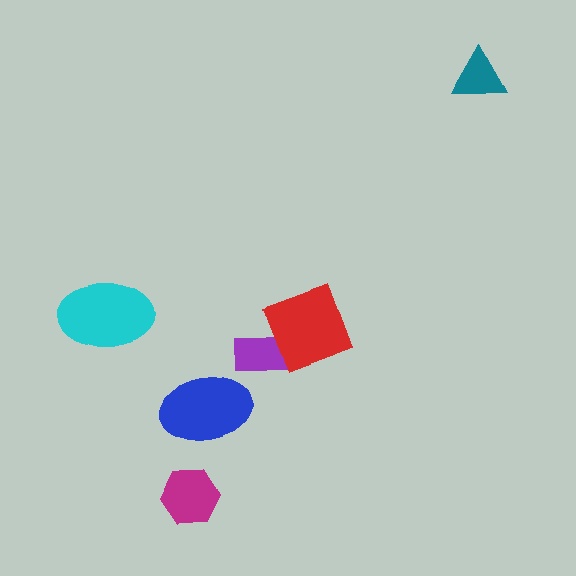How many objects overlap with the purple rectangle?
1 object overlaps with the purple rectangle.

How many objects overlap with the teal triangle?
0 objects overlap with the teal triangle.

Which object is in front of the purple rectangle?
The red diamond is in front of the purple rectangle.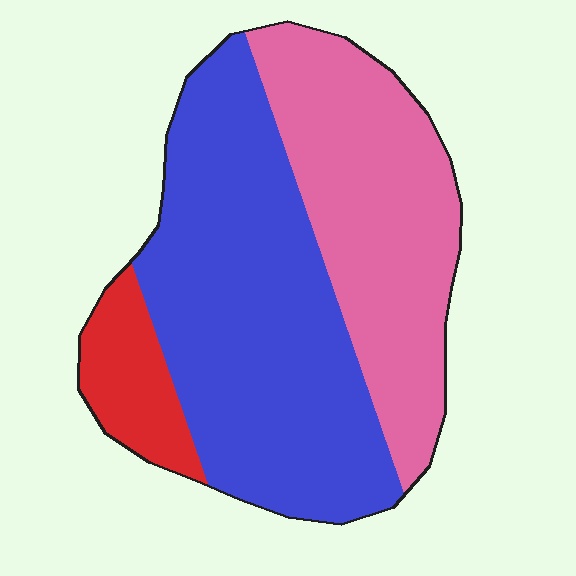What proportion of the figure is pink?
Pink takes up about three eighths (3/8) of the figure.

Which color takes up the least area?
Red, at roughly 10%.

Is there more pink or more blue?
Blue.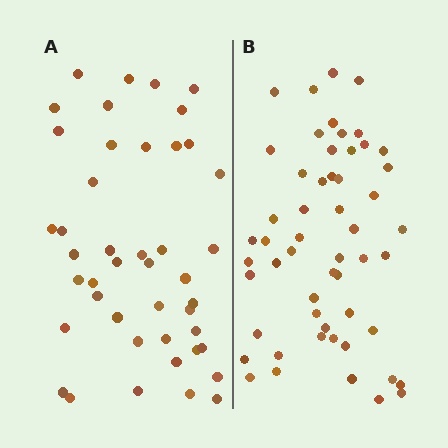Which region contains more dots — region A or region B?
Region B (the right region) has more dots.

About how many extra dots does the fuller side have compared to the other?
Region B has roughly 10 or so more dots than region A.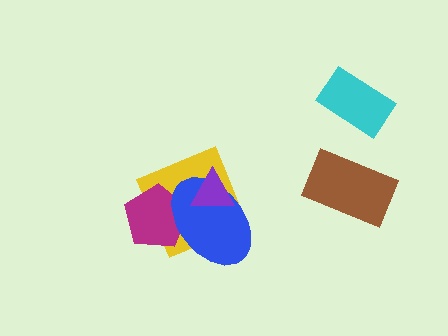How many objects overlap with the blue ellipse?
3 objects overlap with the blue ellipse.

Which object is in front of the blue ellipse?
The purple triangle is in front of the blue ellipse.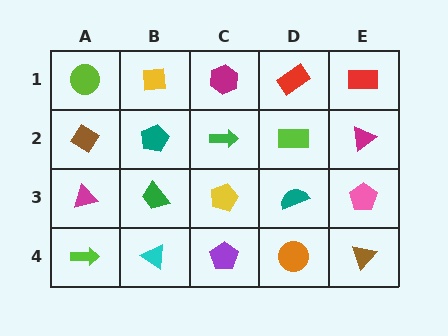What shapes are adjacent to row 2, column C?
A magenta hexagon (row 1, column C), a yellow pentagon (row 3, column C), a teal pentagon (row 2, column B), a lime rectangle (row 2, column D).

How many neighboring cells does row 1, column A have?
2.